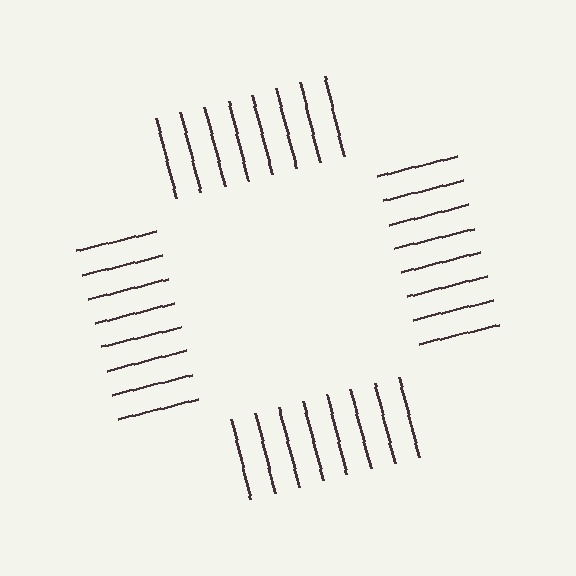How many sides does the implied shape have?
4 sides — the line-ends trace a square.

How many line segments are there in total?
32 — 8 along each of the 4 edges.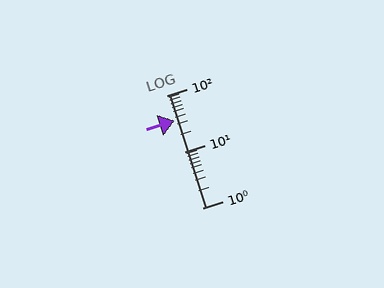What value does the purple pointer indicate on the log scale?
The pointer indicates approximately 36.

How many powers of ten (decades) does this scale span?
The scale spans 2 decades, from 1 to 100.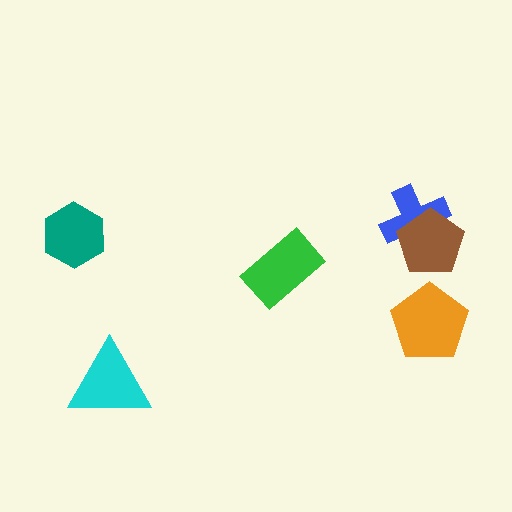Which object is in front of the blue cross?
The brown pentagon is in front of the blue cross.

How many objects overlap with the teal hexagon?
0 objects overlap with the teal hexagon.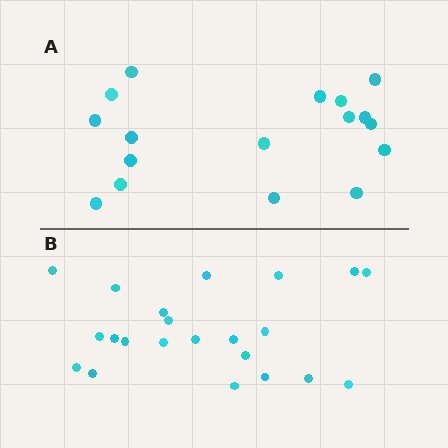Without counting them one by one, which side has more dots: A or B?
Region B (the bottom region) has more dots.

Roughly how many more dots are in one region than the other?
Region B has about 5 more dots than region A.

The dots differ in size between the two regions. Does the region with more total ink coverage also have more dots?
No. Region A has more total ink coverage because its dots are larger, but region B actually contains more individual dots. Total area can be misleading — the number of items is what matters here.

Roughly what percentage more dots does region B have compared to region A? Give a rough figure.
About 30% more.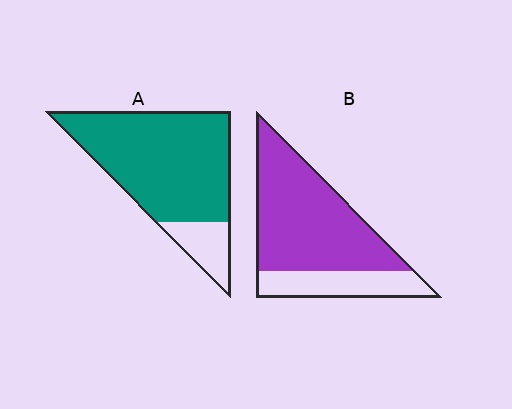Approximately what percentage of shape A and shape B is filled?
A is approximately 85% and B is approximately 75%.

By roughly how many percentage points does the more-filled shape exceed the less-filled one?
By roughly 10 percentage points (A over B).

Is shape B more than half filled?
Yes.